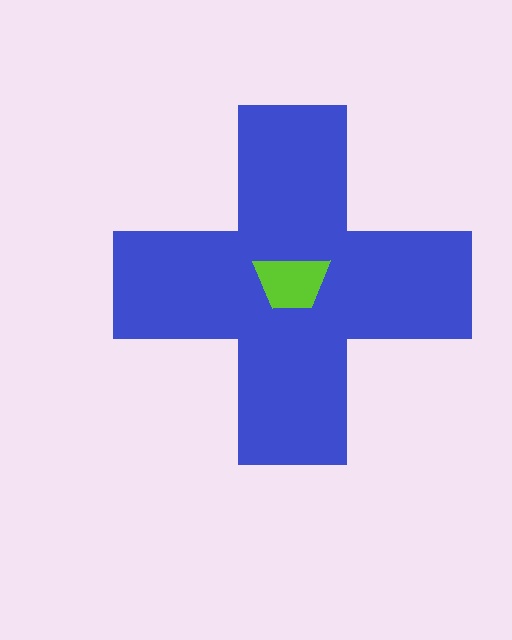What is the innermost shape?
The lime trapezoid.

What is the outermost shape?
The blue cross.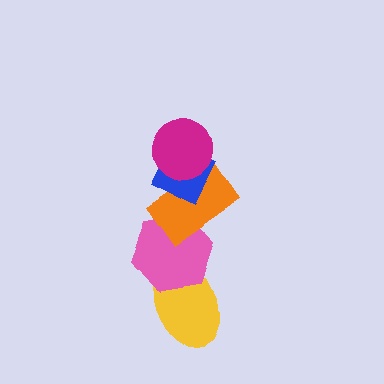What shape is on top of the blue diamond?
The magenta circle is on top of the blue diamond.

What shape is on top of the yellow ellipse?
The pink hexagon is on top of the yellow ellipse.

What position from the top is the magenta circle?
The magenta circle is 1st from the top.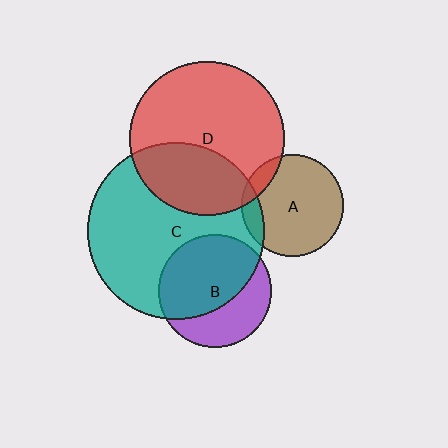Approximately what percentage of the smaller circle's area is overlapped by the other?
Approximately 10%.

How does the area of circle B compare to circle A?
Approximately 1.2 times.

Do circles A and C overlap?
Yes.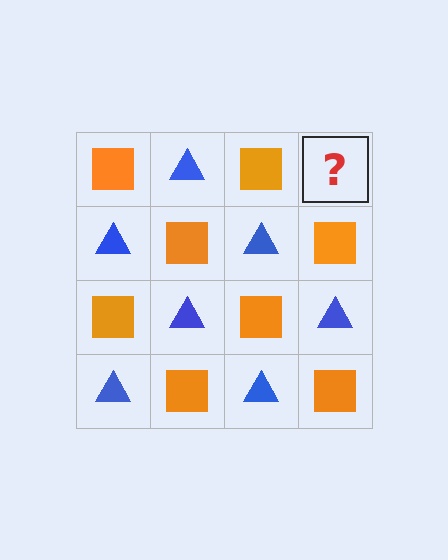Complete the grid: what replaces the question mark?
The question mark should be replaced with a blue triangle.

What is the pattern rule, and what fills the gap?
The rule is that it alternates orange square and blue triangle in a checkerboard pattern. The gap should be filled with a blue triangle.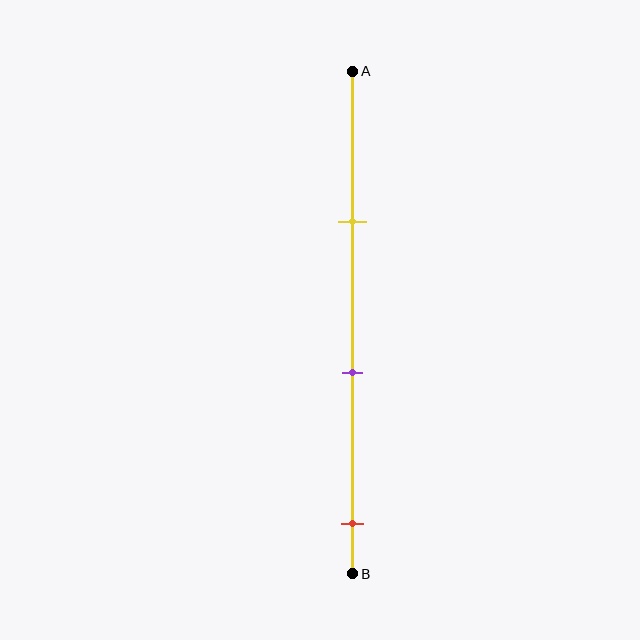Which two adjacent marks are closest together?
The yellow and purple marks are the closest adjacent pair.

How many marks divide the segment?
There are 3 marks dividing the segment.